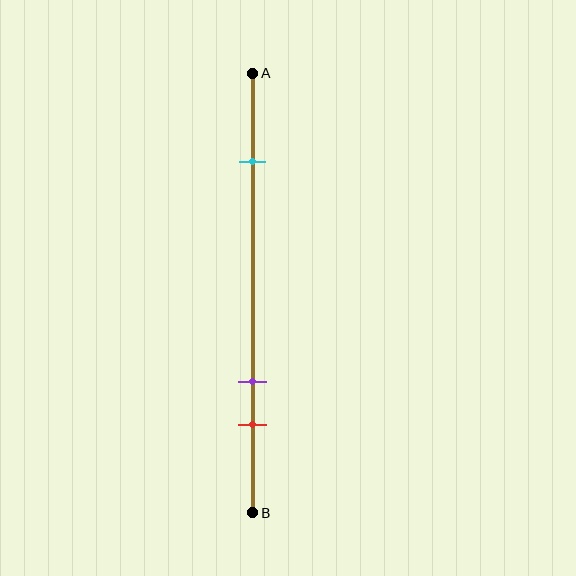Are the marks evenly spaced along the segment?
No, the marks are not evenly spaced.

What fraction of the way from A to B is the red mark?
The red mark is approximately 80% (0.8) of the way from A to B.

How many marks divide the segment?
There are 3 marks dividing the segment.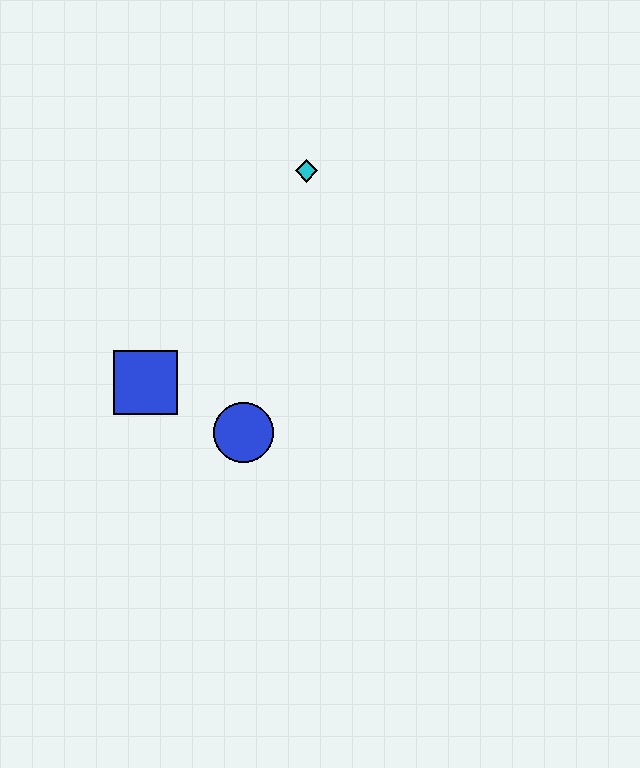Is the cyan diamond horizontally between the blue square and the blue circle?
No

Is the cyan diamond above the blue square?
Yes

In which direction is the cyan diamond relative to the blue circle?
The cyan diamond is above the blue circle.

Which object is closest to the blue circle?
The blue square is closest to the blue circle.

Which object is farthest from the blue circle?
The cyan diamond is farthest from the blue circle.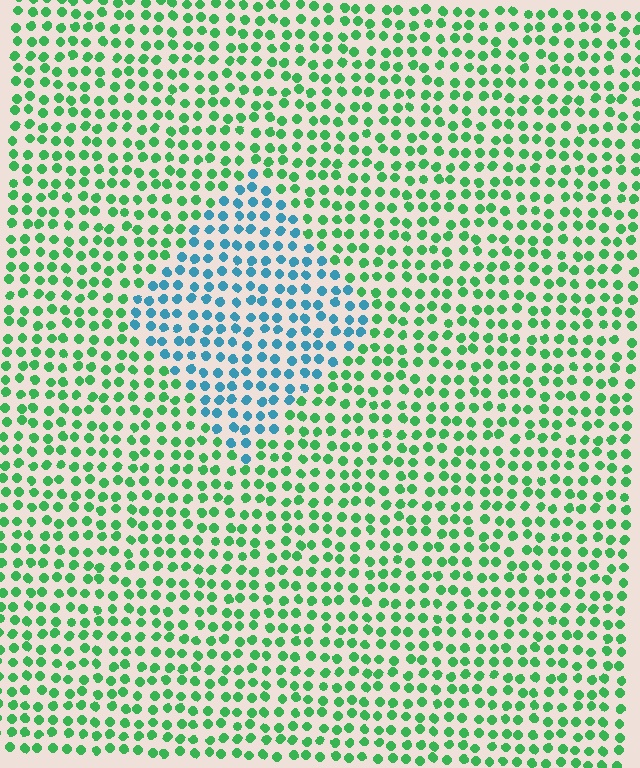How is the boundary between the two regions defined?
The boundary is defined purely by a slight shift in hue (about 61 degrees). Spacing, size, and orientation are identical on both sides.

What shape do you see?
I see a diamond.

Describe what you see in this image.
The image is filled with small green elements in a uniform arrangement. A diamond-shaped region is visible where the elements are tinted to a slightly different hue, forming a subtle color boundary.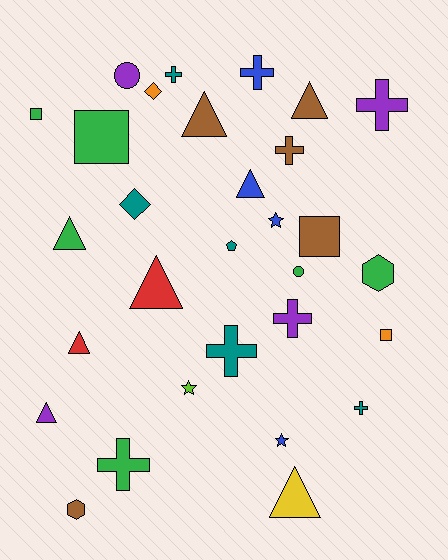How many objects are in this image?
There are 30 objects.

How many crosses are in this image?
There are 8 crosses.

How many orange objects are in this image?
There are 2 orange objects.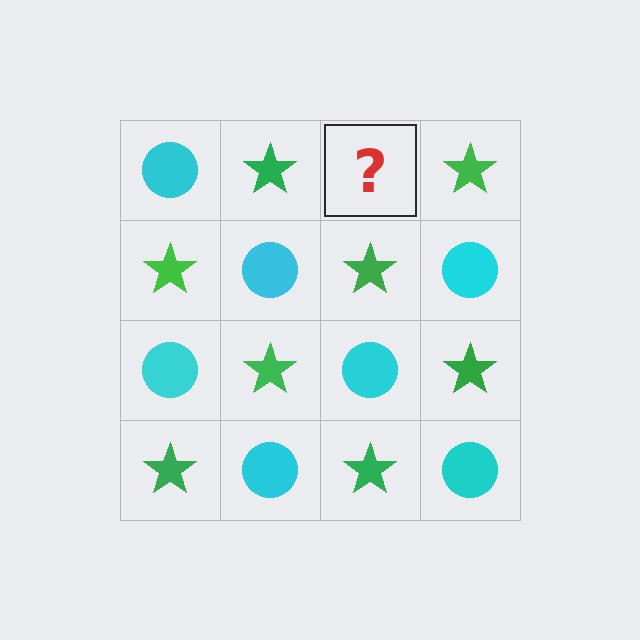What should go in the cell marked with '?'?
The missing cell should contain a cyan circle.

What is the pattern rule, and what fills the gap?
The rule is that it alternates cyan circle and green star in a checkerboard pattern. The gap should be filled with a cyan circle.